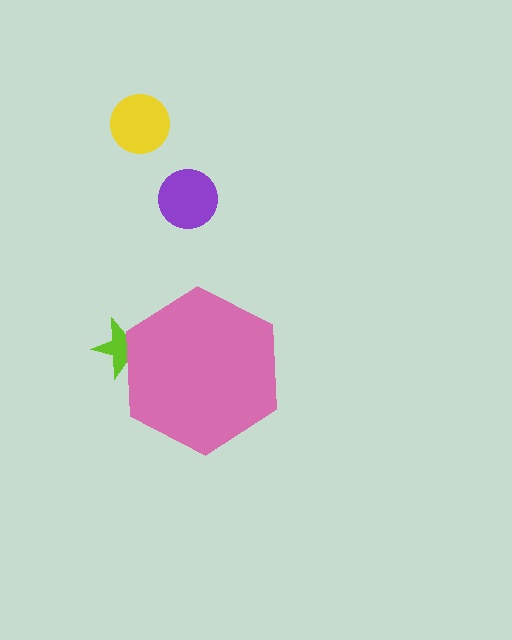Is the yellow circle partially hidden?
No, the yellow circle is fully visible.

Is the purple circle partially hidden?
No, the purple circle is fully visible.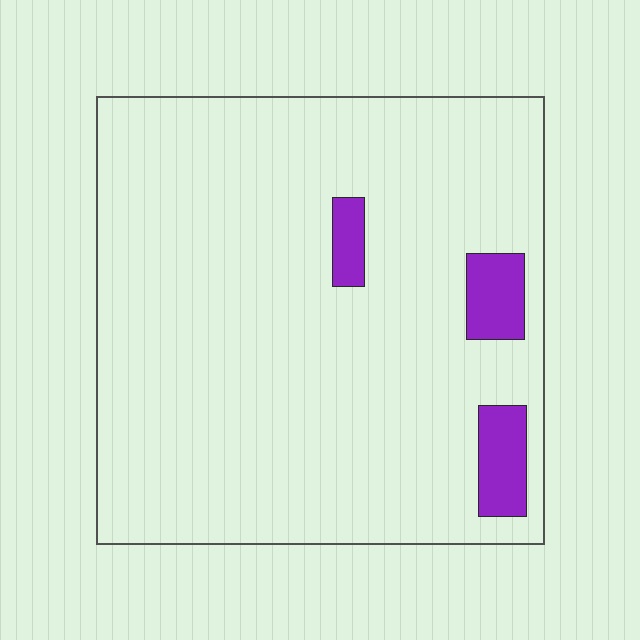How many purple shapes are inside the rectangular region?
3.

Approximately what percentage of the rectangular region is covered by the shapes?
Approximately 5%.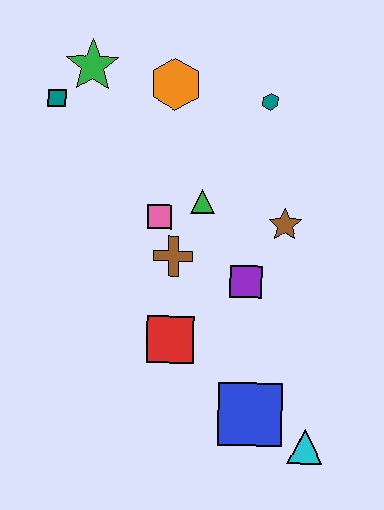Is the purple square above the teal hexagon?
No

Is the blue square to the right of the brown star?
No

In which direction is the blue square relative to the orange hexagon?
The blue square is below the orange hexagon.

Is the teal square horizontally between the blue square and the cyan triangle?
No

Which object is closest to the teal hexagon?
The orange hexagon is closest to the teal hexagon.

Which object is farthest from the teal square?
The cyan triangle is farthest from the teal square.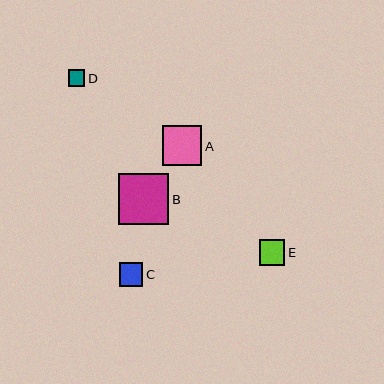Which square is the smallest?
Square D is the smallest with a size of approximately 17 pixels.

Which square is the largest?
Square B is the largest with a size of approximately 51 pixels.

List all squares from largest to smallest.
From largest to smallest: B, A, E, C, D.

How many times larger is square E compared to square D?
Square E is approximately 1.5 times the size of square D.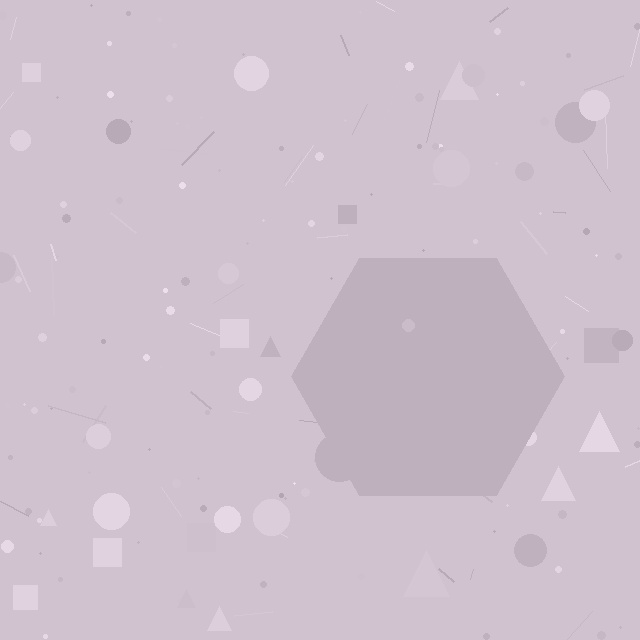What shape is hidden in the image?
A hexagon is hidden in the image.